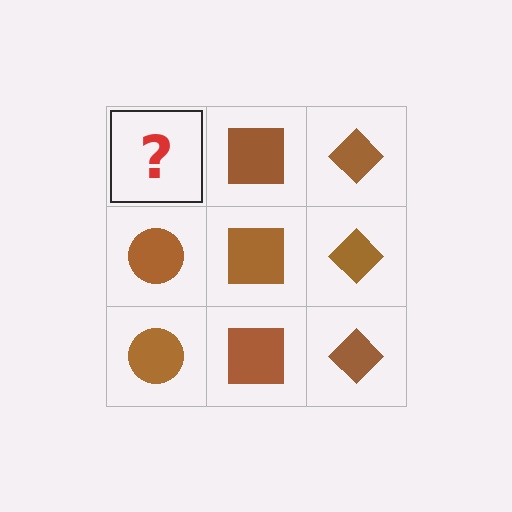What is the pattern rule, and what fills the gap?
The rule is that each column has a consistent shape. The gap should be filled with a brown circle.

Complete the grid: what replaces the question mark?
The question mark should be replaced with a brown circle.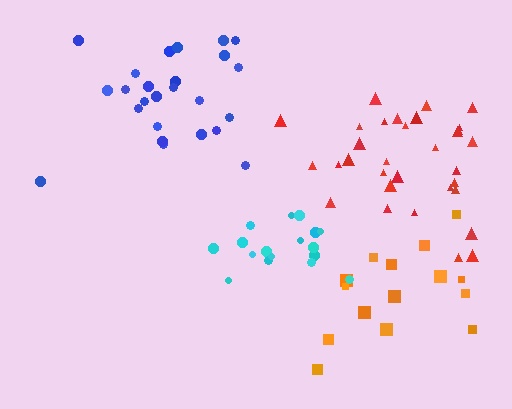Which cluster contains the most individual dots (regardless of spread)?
Red (32).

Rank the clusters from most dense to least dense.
cyan, blue, red, orange.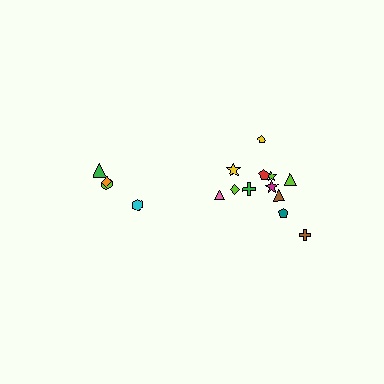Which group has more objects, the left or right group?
The right group.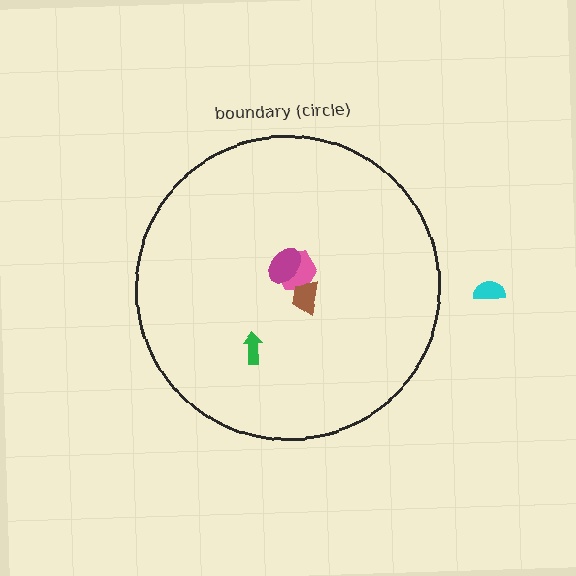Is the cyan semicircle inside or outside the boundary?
Outside.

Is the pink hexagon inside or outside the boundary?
Inside.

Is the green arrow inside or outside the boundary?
Inside.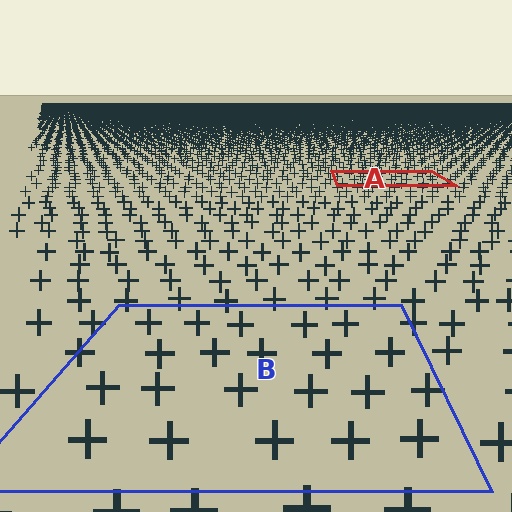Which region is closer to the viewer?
Region B is closer. The texture elements there are larger and more spread out.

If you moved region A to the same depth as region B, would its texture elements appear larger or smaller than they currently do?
They would appear larger. At a closer depth, the same texture elements are projected at a bigger on-screen size.